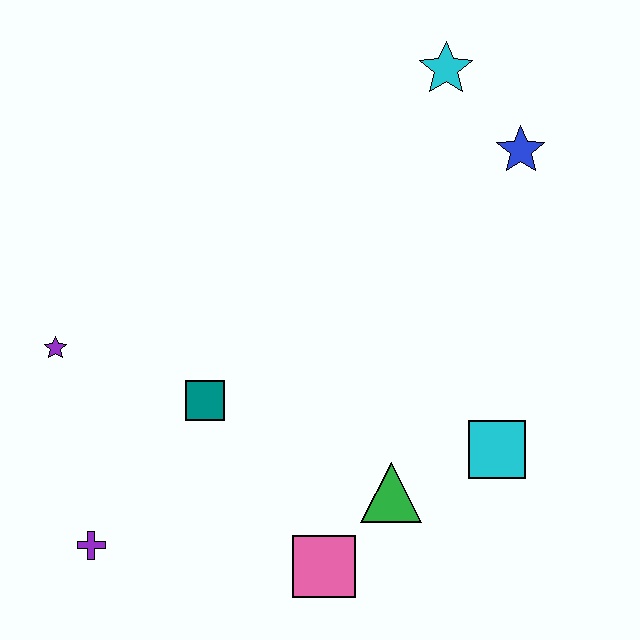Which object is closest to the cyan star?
The blue star is closest to the cyan star.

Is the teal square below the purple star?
Yes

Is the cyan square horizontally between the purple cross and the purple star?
No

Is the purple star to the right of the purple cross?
No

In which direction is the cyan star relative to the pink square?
The cyan star is above the pink square.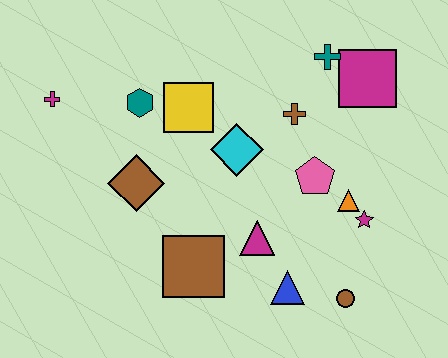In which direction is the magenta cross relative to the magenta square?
The magenta cross is to the left of the magenta square.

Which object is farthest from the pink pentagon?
The magenta cross is farthest from the pink pentagon.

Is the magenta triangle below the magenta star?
Yes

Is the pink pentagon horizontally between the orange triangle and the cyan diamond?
Yes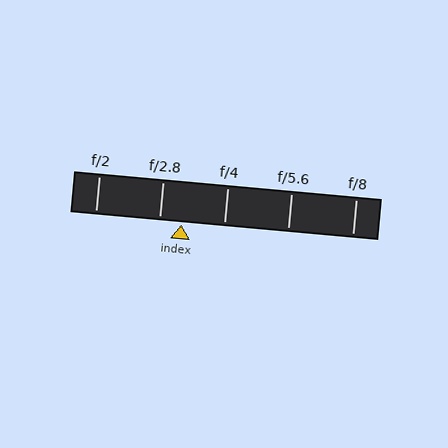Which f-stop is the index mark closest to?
The index mark is closest to f/2.8.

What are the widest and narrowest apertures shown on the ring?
The widest aperture shown is f/2 and the narrowest is f/8.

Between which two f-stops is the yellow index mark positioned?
The index mark is between f/2.8 and f/4.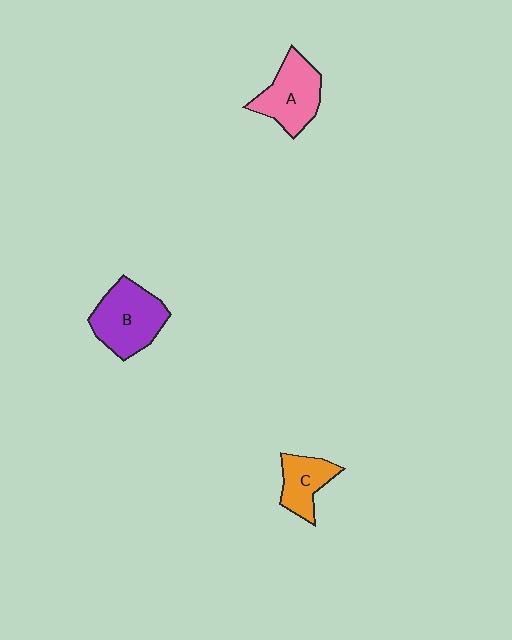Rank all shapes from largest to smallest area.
From largest to smallest: B (purple), A (pink), C (orange).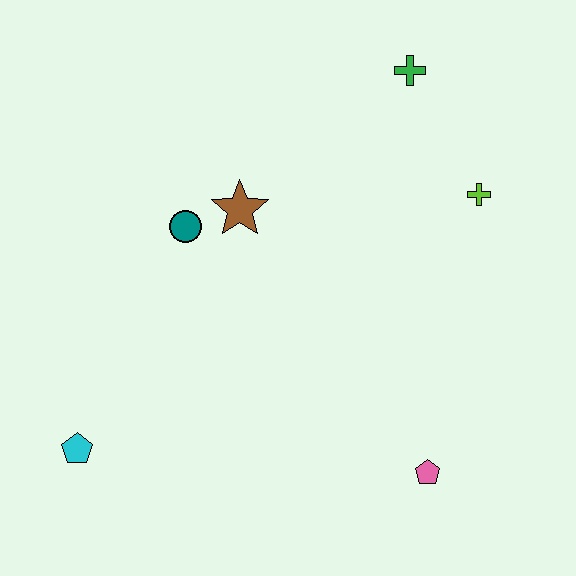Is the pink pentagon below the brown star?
Yes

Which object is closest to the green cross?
The lime cross is closest to the green cross.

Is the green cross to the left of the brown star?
No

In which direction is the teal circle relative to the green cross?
The teal circle is to the left of the green cross.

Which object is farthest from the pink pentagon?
The green cross is farthest from the pink pentagon.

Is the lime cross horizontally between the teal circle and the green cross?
No